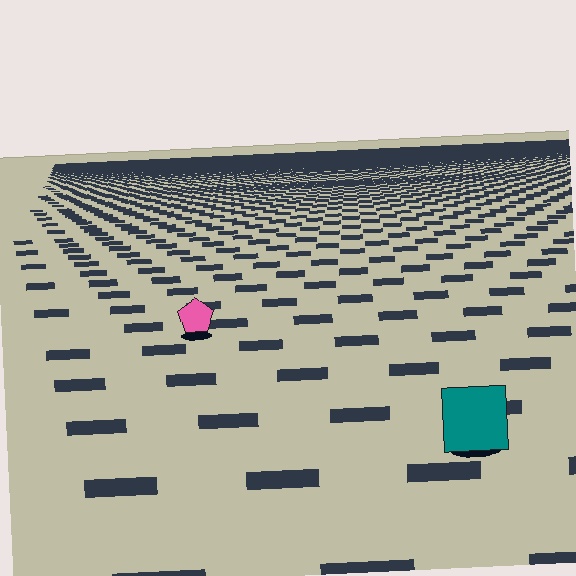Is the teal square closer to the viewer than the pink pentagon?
Yes. The teal square is closer — you can tell from the texture gradient: the ground texture is coarser near it.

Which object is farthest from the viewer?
The pink pentagon is farthest from the viewer. It appears smaller and the ground texture around it is denser.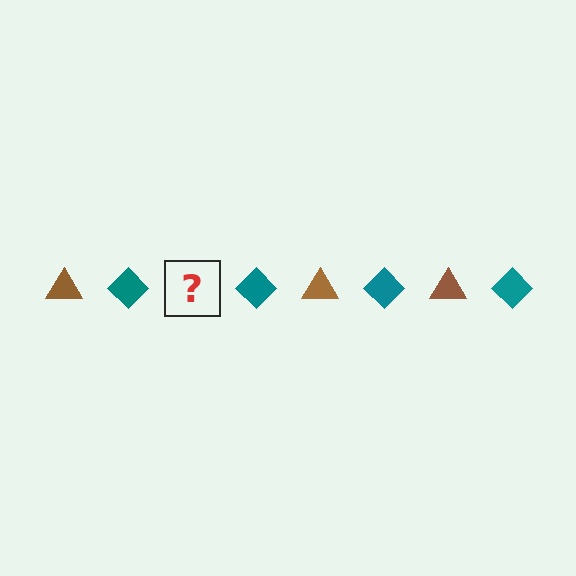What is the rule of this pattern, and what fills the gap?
The rule is that the pattern alternates between brown triangle and teal diamond. The gap should be filled with a brown triangle.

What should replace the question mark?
The question mark should be replaced with a brown triangle.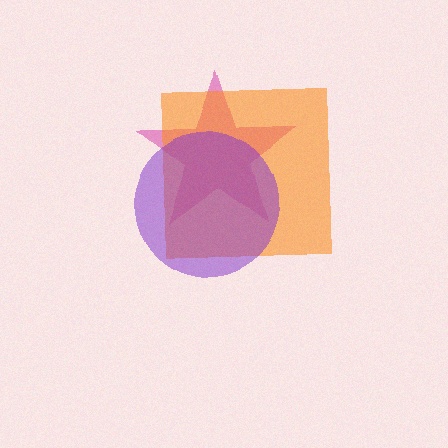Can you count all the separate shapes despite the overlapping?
Yes, there are 3 separate shapes.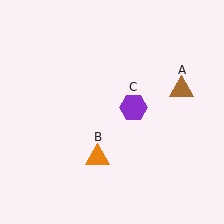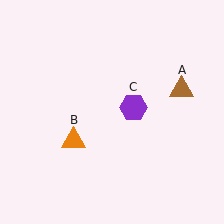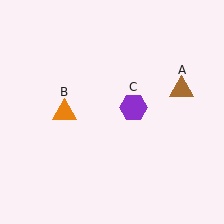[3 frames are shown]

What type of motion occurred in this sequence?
The orange triangle (object B) rotated clockwise around the center of the scene.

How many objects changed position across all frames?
1 object changed position: orange triangle (object B).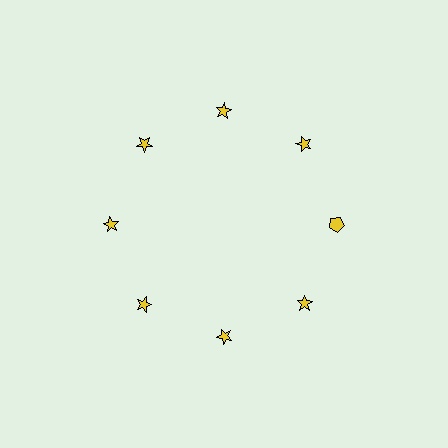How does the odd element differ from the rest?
It has a different shape: pentagon instead of star.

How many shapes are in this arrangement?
There are 8 shapes arranged in a ring pattern.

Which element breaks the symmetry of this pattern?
The yellow pentagon at roughly the 3 o'clock position breaks the symmetry. All other shapes are yellow stars.